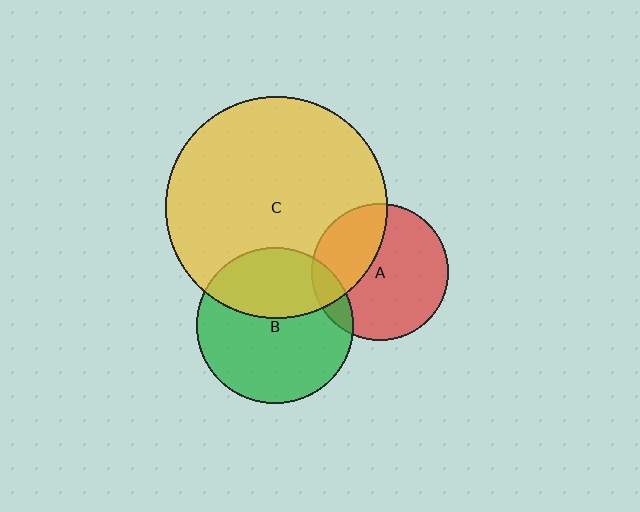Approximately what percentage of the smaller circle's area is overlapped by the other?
Approximately 35%.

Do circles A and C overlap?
Yes.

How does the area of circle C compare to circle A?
Approximately 2.6 times.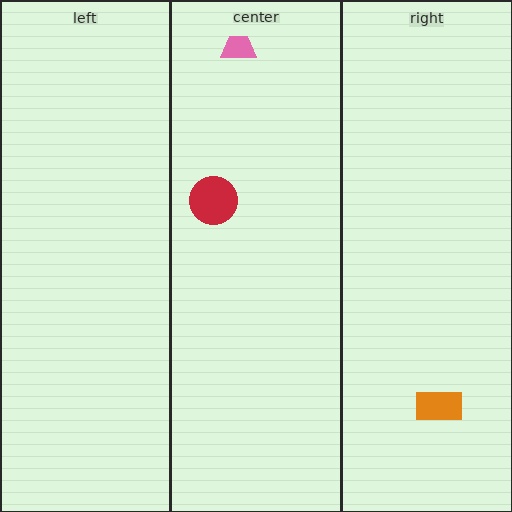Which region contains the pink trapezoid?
The center region.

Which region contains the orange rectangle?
The right region.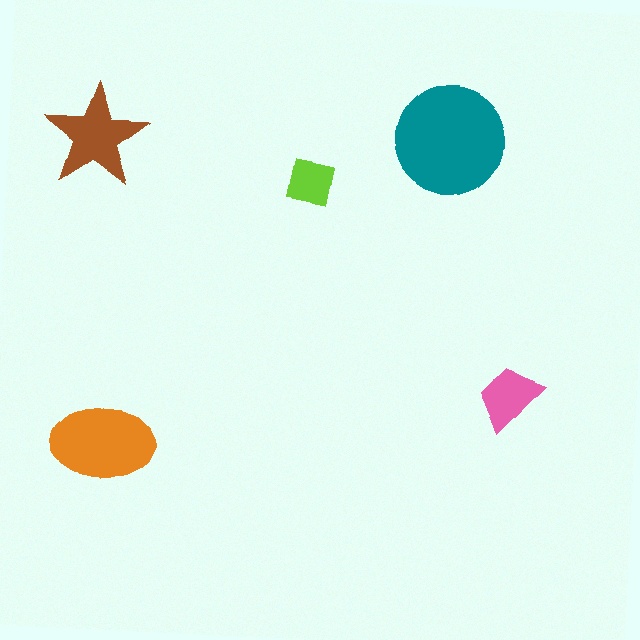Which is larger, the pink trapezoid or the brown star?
The brown star.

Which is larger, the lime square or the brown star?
The brown star.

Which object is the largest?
The teal circle.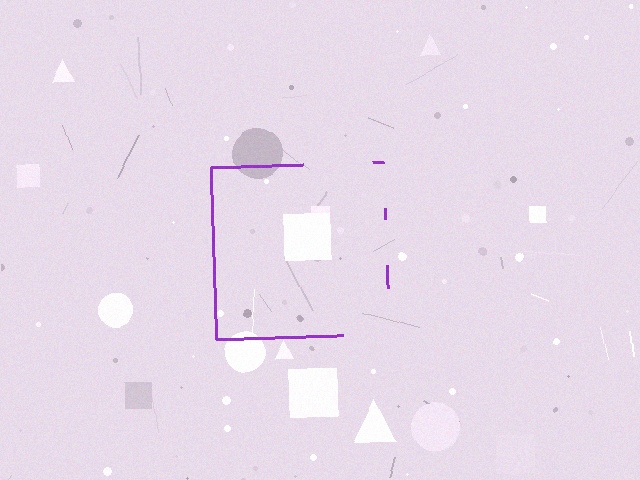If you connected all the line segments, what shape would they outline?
They would outline a square.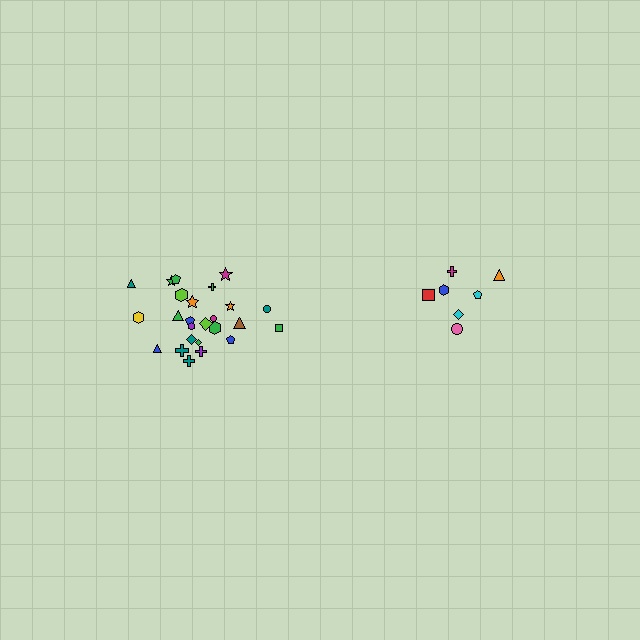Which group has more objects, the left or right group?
The left group.